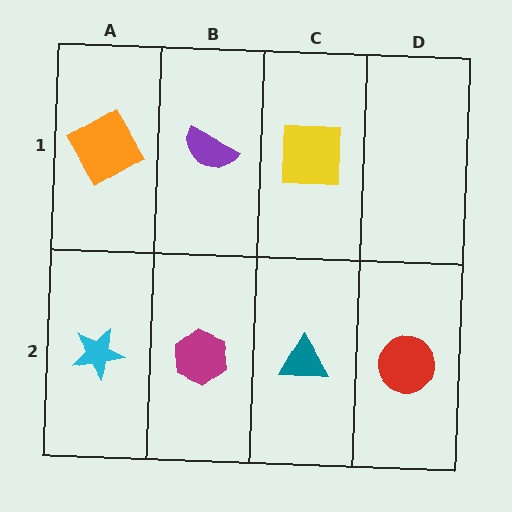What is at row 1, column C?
A yellow square.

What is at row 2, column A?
A cyan star.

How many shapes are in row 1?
3 shapes.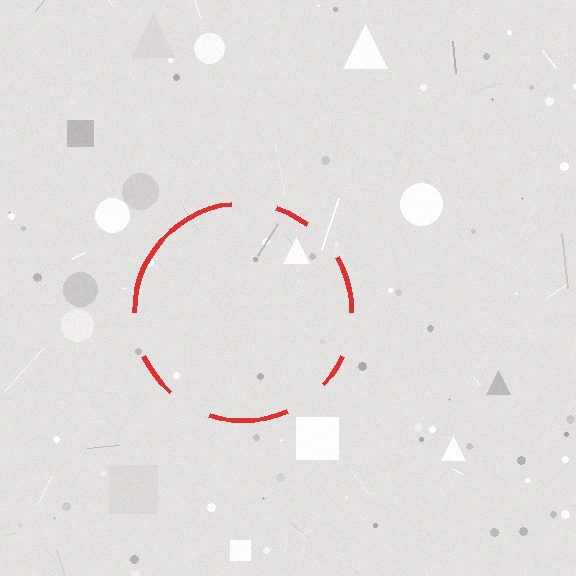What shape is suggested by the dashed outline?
The dashed outline suggests a circle.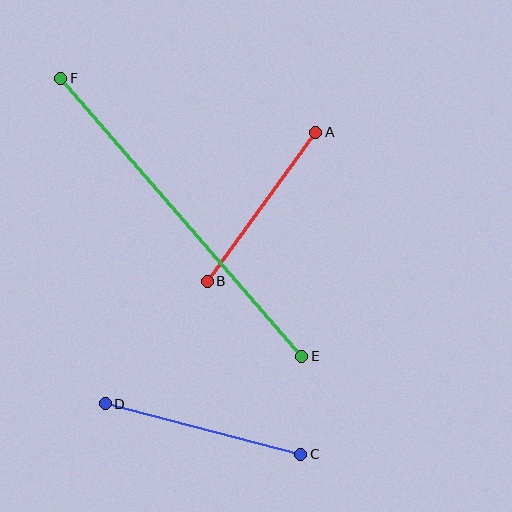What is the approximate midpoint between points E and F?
The midpoint is at approximately (181, 217) pixels.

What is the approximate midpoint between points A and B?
The midpoint is at approximately (261, 207) pixels.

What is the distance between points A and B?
The distance is approximately 184 pixels.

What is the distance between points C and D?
The distance is approximately 202 pixels.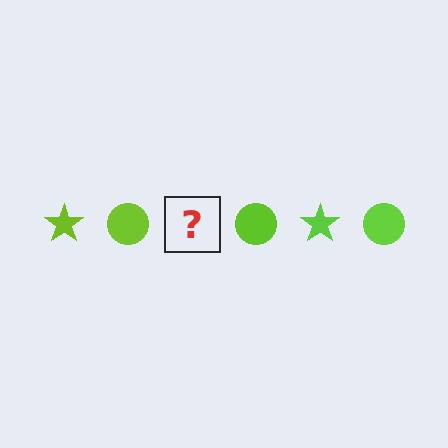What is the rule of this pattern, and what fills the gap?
The rule is that the pattern cycles through star, circle shapes in lime. The gap should be filled with a lime star.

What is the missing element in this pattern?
The missing element is a lime star.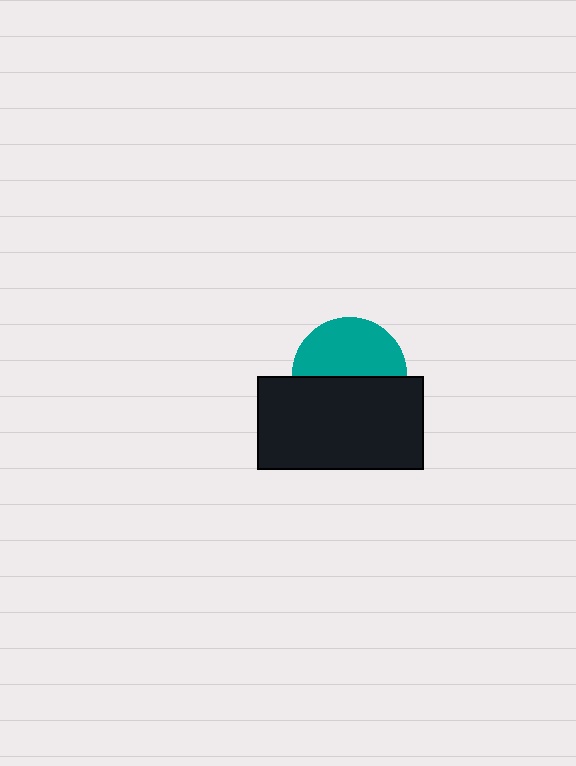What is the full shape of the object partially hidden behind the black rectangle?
The partially hidden object is a teal circle.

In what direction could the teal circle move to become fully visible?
The teal circle could move up. That would shift it out from behind the black rectangle entirely.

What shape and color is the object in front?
The object in front is a black rectangle.